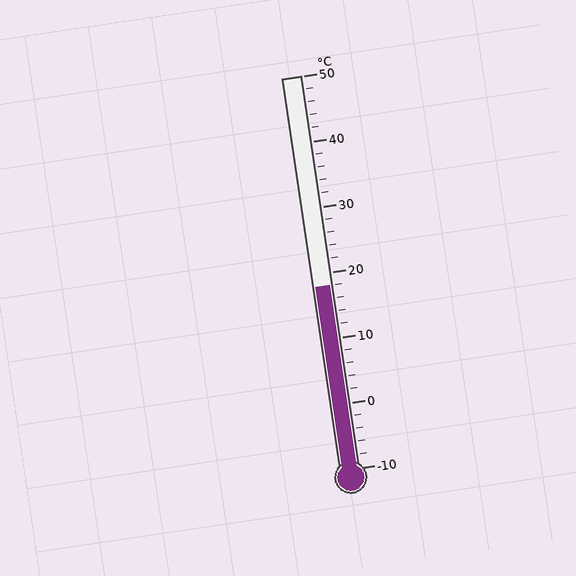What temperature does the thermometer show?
The thermometer shows approximately 18°C.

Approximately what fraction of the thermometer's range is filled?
The thermometer is filled to approximately 45% of its range.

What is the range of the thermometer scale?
The thermometer scale ranges from -10°C to 50°C.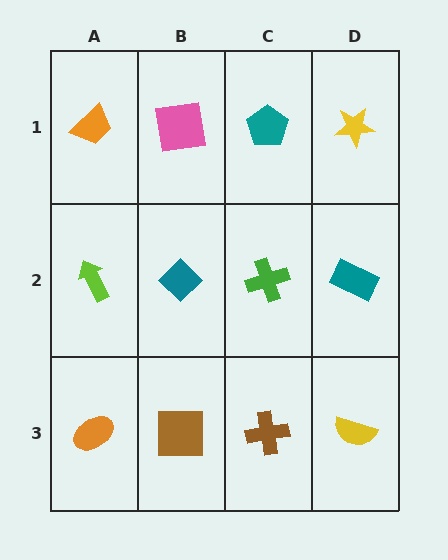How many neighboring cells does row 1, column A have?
2.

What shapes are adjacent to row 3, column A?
A lime arrow (row 2, column A), a brown square (row 3, column B).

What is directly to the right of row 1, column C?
A yellow star.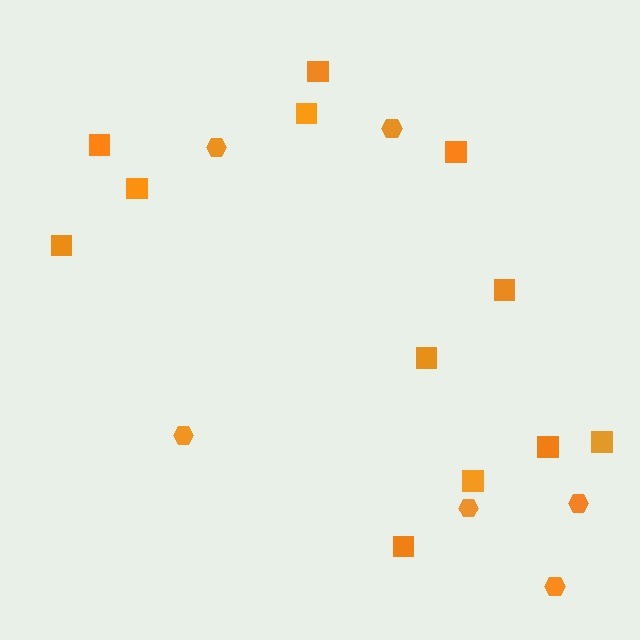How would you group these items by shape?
There are 2 groups: one group of squares (12) and one group of hexagons (6).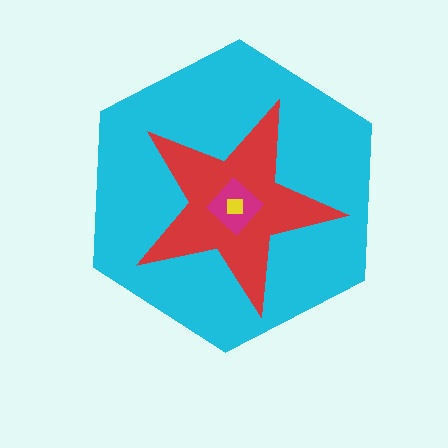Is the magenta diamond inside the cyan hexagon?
Yes.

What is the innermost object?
The yellow square.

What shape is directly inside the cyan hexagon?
The red star.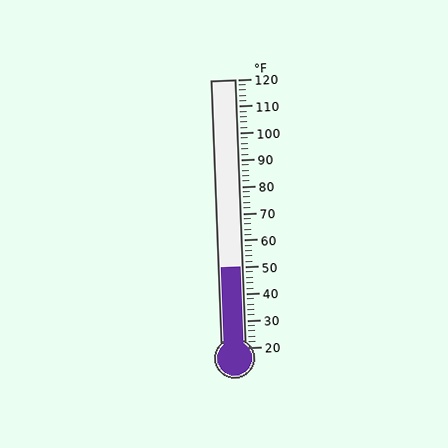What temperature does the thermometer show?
The thermometer shows approximately 50°F.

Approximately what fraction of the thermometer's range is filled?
The thermometer is filled to approximately 30% of its range.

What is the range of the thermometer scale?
The thermometer scale ranges from 20°F to 120°F.